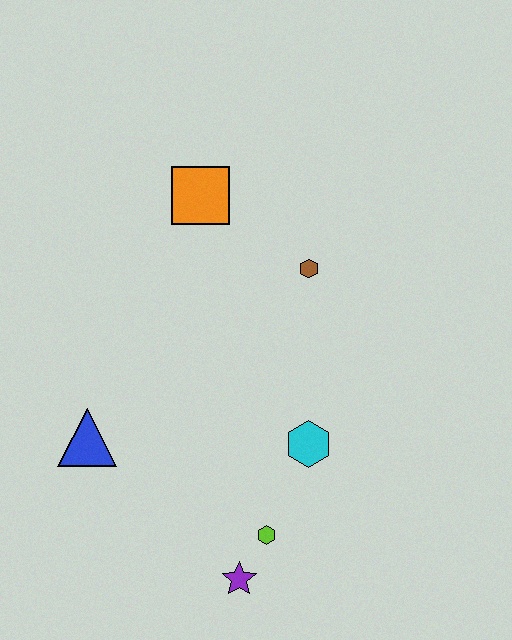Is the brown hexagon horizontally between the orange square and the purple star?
No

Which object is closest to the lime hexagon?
The purple star is closest to the lime hexagon.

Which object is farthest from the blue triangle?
The brown hexagon is farthest from the blue triangle.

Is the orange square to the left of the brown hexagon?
Yes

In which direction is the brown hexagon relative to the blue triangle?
The brown hexagon is to the right of the blue triangle.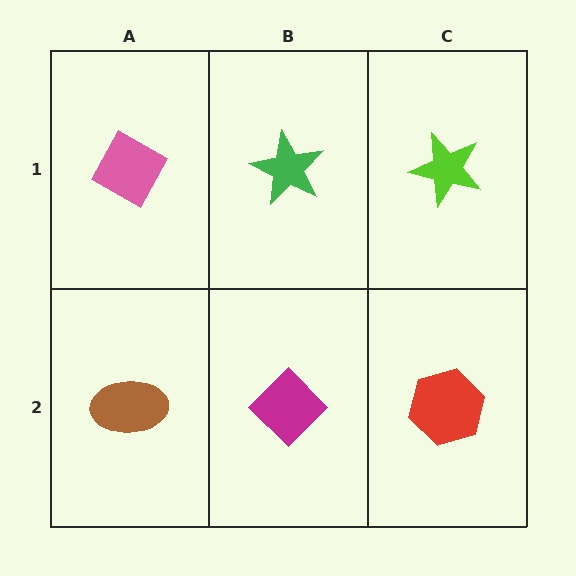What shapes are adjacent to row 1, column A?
A brown ellipse (row 2, column A), a green star (row 1, column B).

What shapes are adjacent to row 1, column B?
A magenta diamond (row 2, column B), a pink diamond (row 1, column A), a lime star (row 1, column C).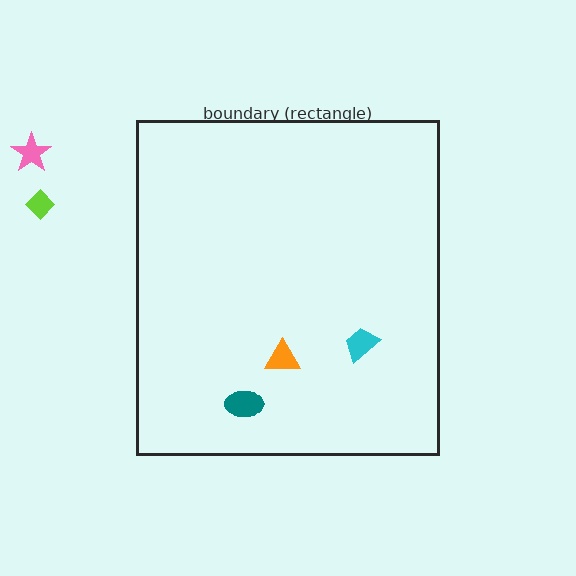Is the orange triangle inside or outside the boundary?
Inside.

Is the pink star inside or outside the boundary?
Outside.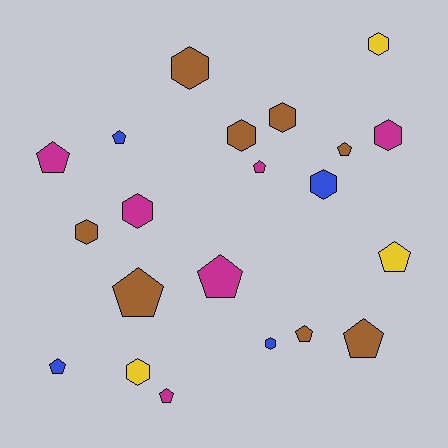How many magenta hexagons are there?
There are 2 magenta hexagons.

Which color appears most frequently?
Brown, with 8 objects.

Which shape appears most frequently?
Pentagon, with 11 objects.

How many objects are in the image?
There are 21 objects.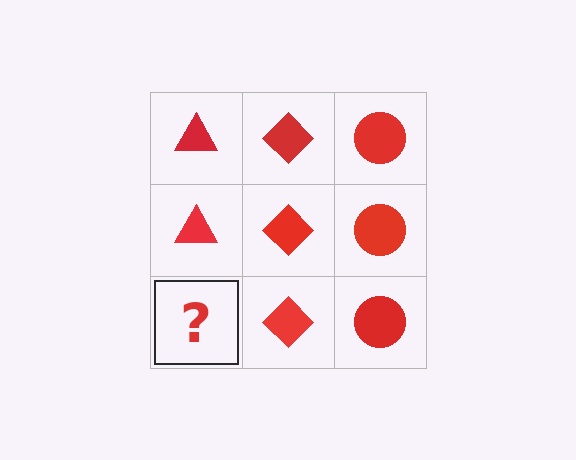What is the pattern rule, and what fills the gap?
The rule is that each column has a consistent shape. The gap should be filled with a red triangle.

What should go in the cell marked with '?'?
The missing cell should contain a red triangle.